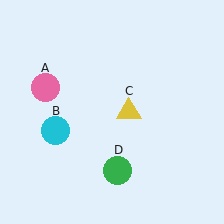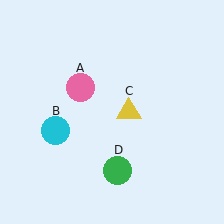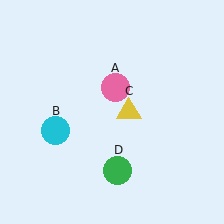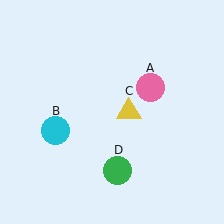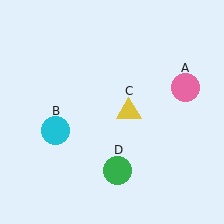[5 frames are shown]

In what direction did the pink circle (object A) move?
The pink circle (object A) moved right.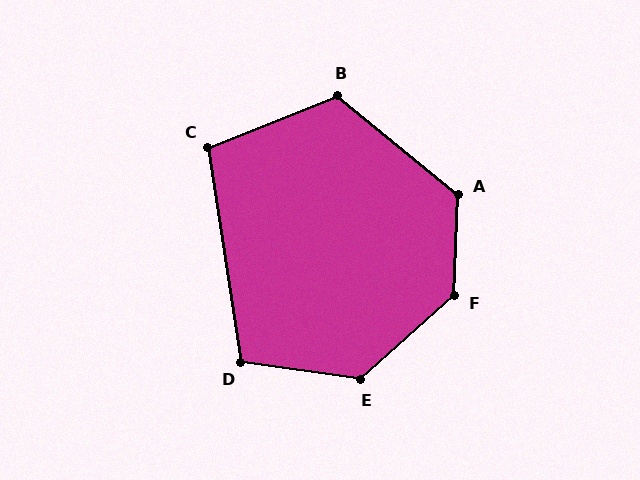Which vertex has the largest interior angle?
F, at approximately 134 degrees.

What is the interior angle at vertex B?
Approximately 119 degrees (obtuse).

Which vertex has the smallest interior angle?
C, at approximately 103 degrees.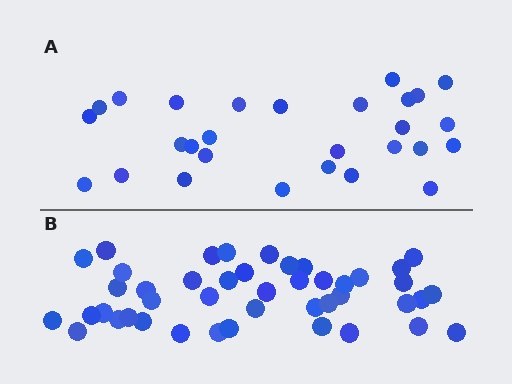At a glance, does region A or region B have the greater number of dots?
Region B (the bottom region) has more dots.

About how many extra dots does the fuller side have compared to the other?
Region B has approximately 15 more dots than region A.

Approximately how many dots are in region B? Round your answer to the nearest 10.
About 40 dots. (The exact count is 44, which rounds to 40.)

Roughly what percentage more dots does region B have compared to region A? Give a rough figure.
About 55% more.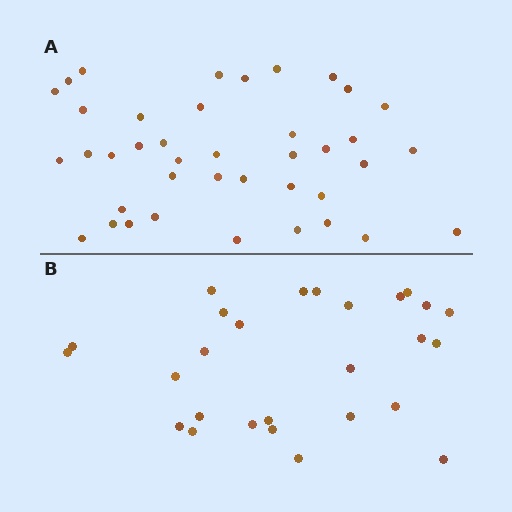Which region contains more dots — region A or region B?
Region A (the top region) has more dots.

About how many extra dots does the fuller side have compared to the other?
Region A has approximately 15 more dots than region B.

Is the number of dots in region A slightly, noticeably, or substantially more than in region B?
Region A has substantially more. The ratio is roughly 1.5 to 1.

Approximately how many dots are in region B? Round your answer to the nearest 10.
About 30 dots. (The exact count is 27, which rounds to 30.)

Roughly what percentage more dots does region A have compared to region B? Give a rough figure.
About 50% more.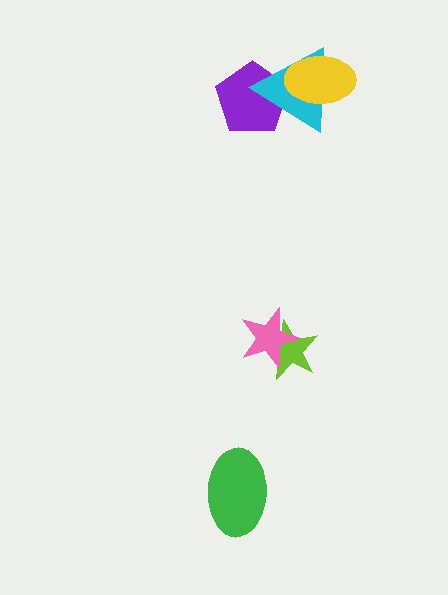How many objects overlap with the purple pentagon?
1 object overlaps with the purple pentagon.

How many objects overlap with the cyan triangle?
2 objects overlap with the cyan triangle.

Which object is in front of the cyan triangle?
The yellow ellipse is in front of the cyan triangle.